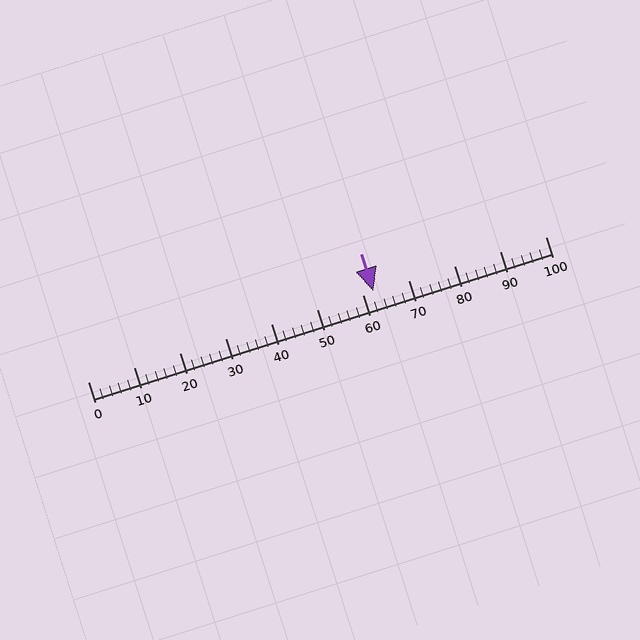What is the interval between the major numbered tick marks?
The major tick marks are spaced 10 units apart.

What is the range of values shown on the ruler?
The ruler shows values from 0 to 100.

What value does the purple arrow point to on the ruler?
The purple arrow points to approximately 62.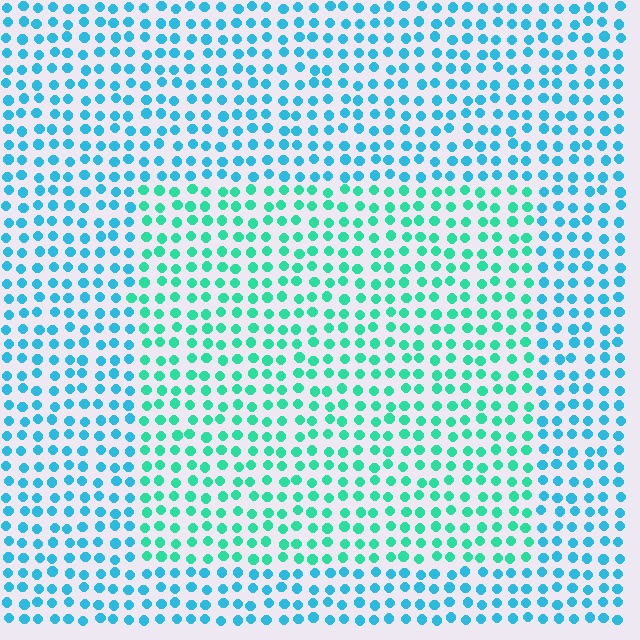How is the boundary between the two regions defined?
The boundary is defined purely by a slight shift in hue (about 34 degrees). Spacing, size, and orientation are identical on both sides.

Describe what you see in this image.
The image is filled with small cyan elements in a uniform arrangement. A rectangle-shaped region is visible where the elements are tinted to a slightly different hue, forming a subtle color boundary.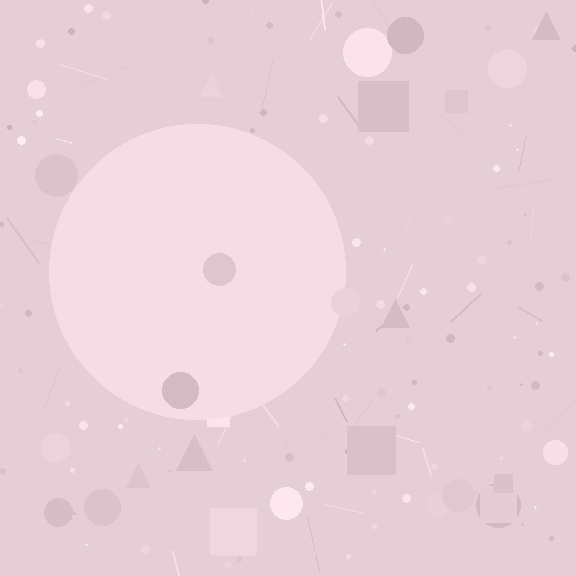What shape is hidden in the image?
A circle is hidden in the image.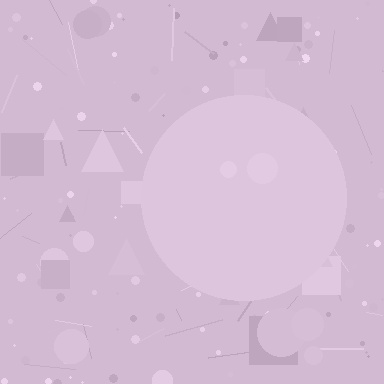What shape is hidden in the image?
A circle is hidden in the image.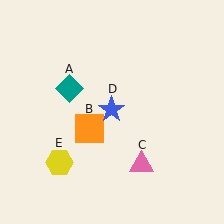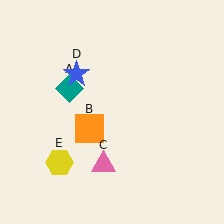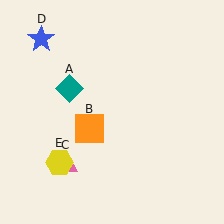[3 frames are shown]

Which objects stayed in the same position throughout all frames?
Teal diamond (object A) and orange square (object B) and yellow hexagon (object E) remained stationary.